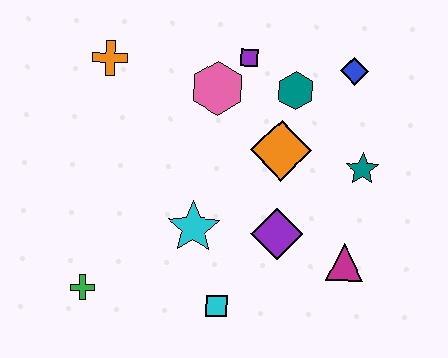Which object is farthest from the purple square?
The green cross is farthest from the purple square.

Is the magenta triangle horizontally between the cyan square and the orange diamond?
No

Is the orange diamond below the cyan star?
No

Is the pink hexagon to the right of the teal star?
No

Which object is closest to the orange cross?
The pink hexagon is closest to the orange cross.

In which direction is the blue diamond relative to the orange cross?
The blue diamond is to the right of the orange cross.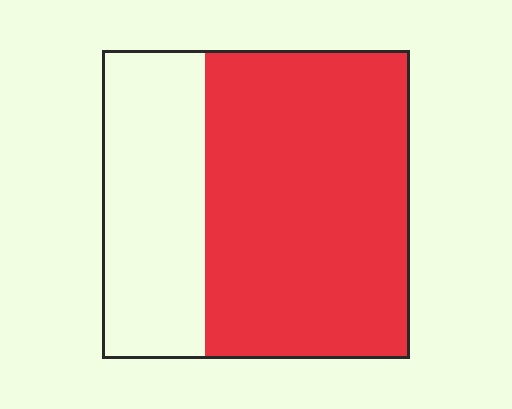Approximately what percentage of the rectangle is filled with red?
Approximately 65%.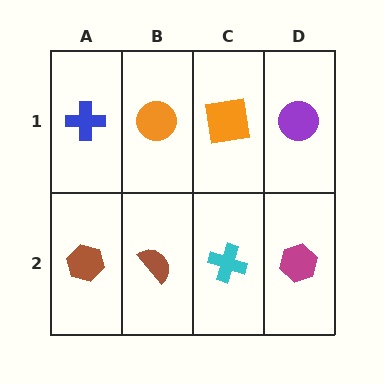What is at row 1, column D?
A purple circle.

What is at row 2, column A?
A brown hexagon.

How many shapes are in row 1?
4 shapes.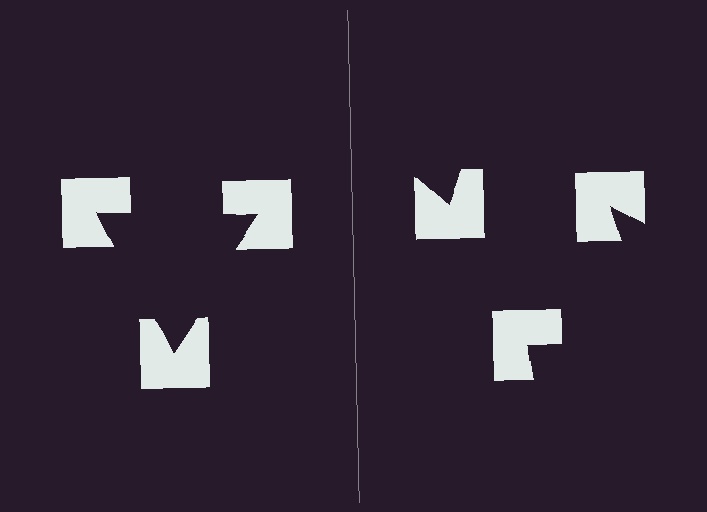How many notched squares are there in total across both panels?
6 — 3 on each side.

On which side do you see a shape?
An illusory triangle appears on the left side. On the right side the wedge cuts are rotated, so no coherent shape forms.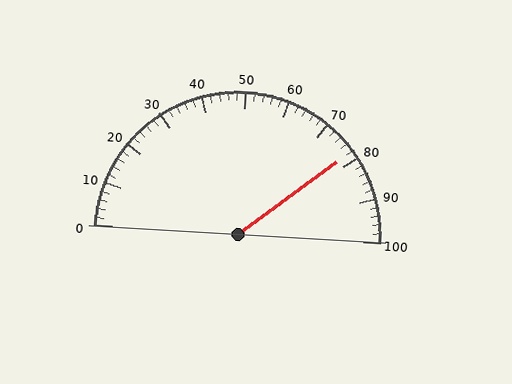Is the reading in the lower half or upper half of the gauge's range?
The reading is in the upper half of the range (0 to 100).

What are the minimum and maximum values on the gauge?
The gauge ranges from 0 to 100.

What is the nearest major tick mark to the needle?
The nearest major tick mark is 80.